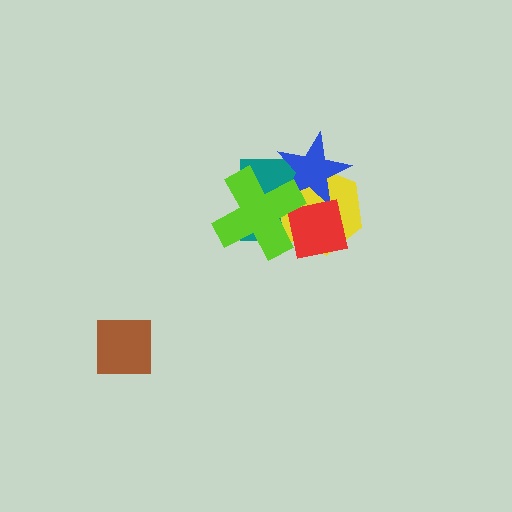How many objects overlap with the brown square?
0 objects overlap with the brown square.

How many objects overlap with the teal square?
4 objects overlap with the teal square.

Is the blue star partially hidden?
Yes, it is partially covered by another shape.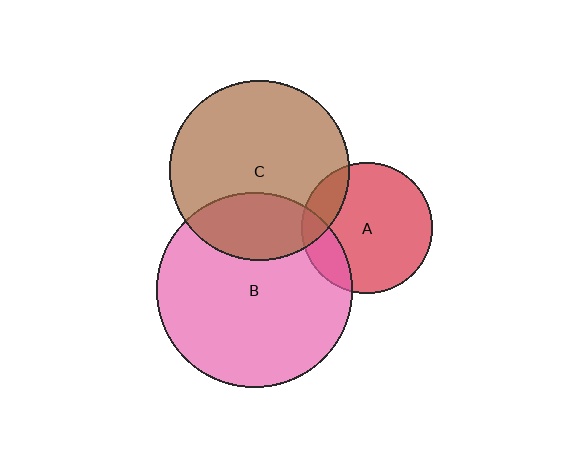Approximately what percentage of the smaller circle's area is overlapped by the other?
Approximately 15%.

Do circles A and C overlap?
Yes.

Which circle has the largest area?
Circle B (pink).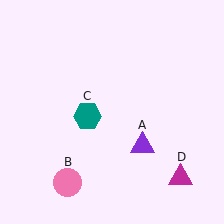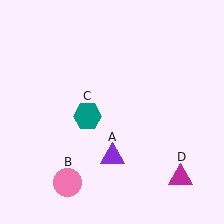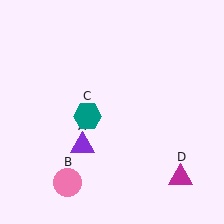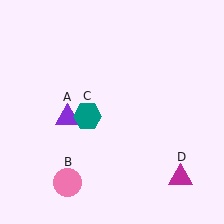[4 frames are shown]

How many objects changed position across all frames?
1 object changed position: purple triangle (object A).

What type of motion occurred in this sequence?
The purple triangle (object A) rotated clockwise around the center of the scene.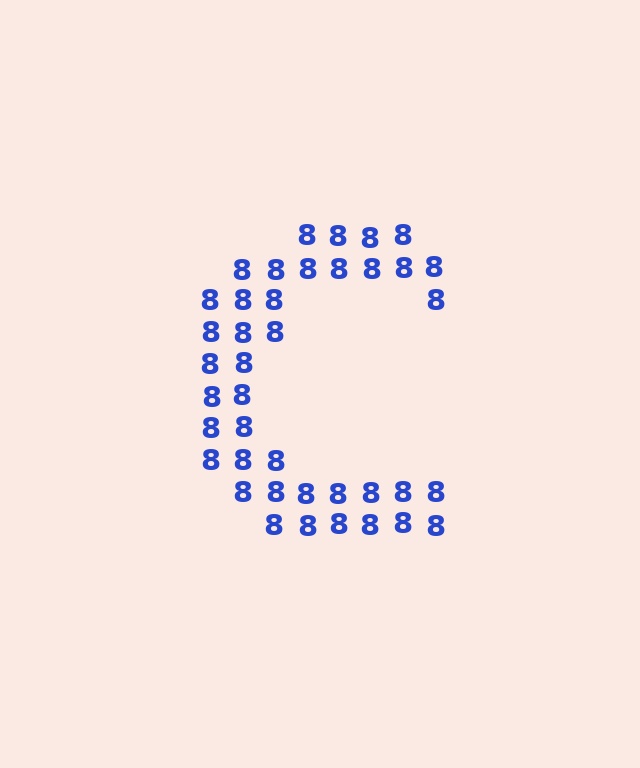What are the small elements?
The small elements are digit 8's.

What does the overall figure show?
The overall figure shows the letter C.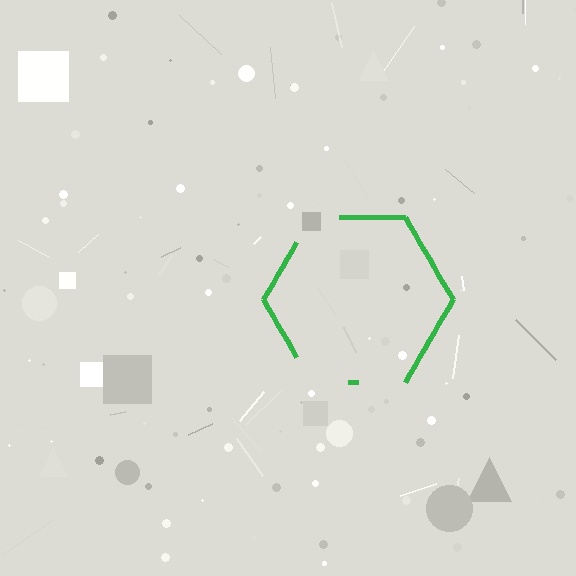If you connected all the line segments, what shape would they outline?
They would outline a hexagon.